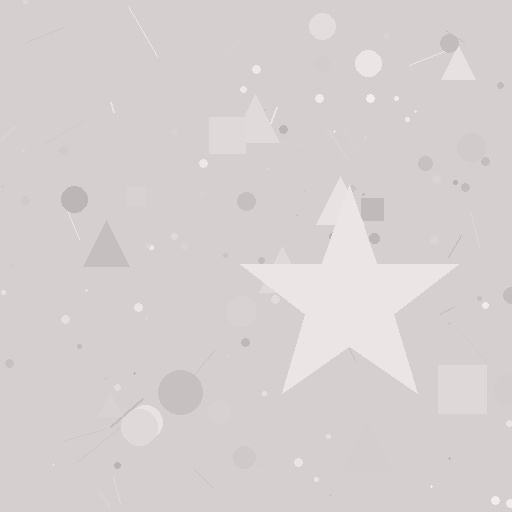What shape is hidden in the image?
A star is hidden in the image.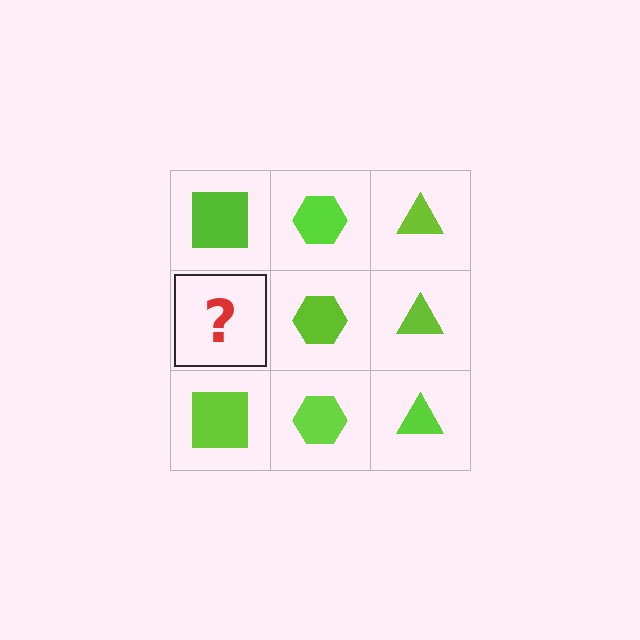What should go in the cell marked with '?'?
The missing cell should contain a lime square.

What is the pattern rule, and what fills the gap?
The rule is that each column has a consistent shape. The gap should be filled with a lime square.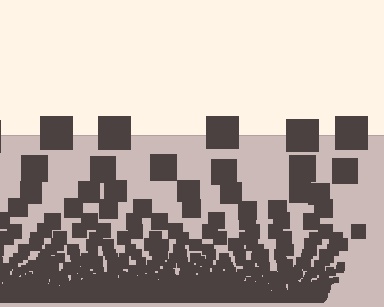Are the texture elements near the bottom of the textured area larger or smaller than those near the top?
Smaller. The gradient is inverted — elements near the bottom are smaller and denser.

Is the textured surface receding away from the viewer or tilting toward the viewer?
The surface appears to tilt toward the viewer. Texture elements get larger and sparser toward the top.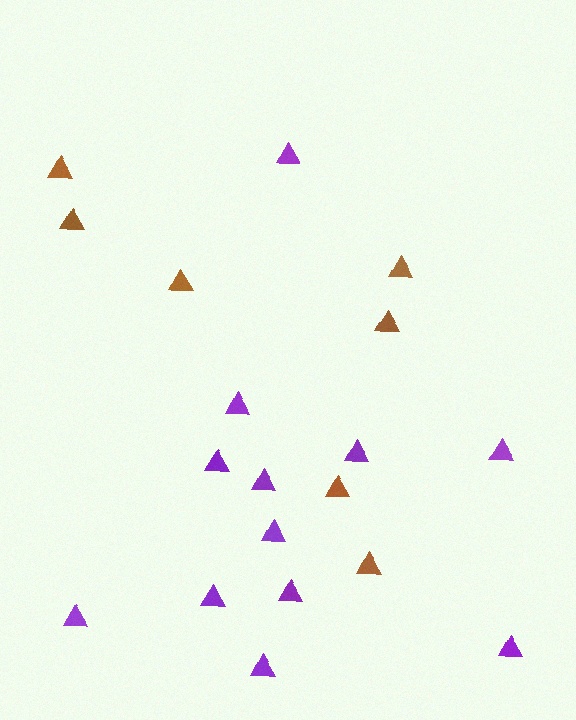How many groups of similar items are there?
There are 2 groups: one group of brown triangles (7) and one group of purple triangles (12).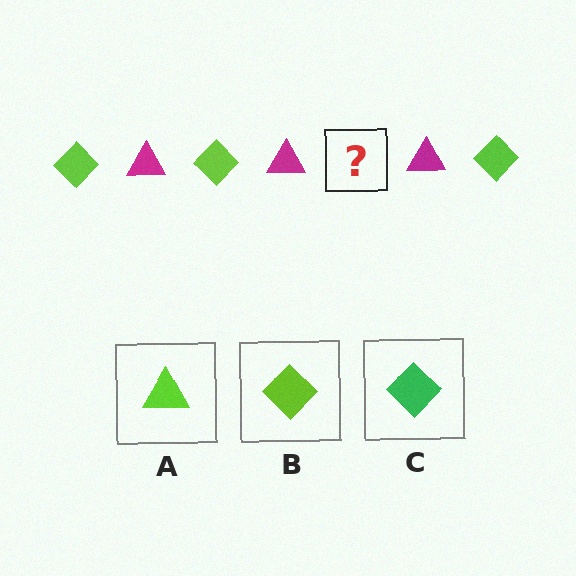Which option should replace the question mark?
Option B.